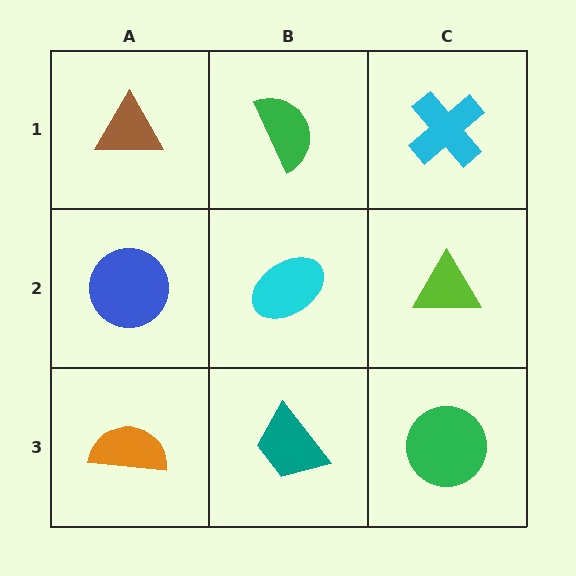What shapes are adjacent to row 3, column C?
A lime triangle (row 2, column C), a teal trapezoid (row 3, column B).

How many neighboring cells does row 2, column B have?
4.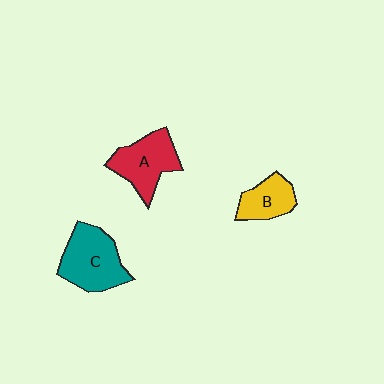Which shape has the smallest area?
Shape B (yellow).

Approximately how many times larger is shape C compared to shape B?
Approximately 1.7 times.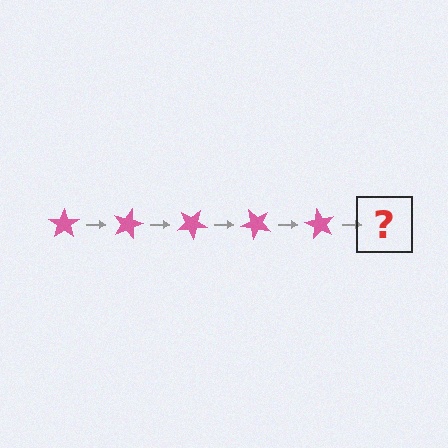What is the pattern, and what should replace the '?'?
The pattern is that the star rotates 15 degrees each step. The '?' should be a pink star rotated 75 degrees.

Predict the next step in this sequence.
The next step is a pink star rotated 75 degrees.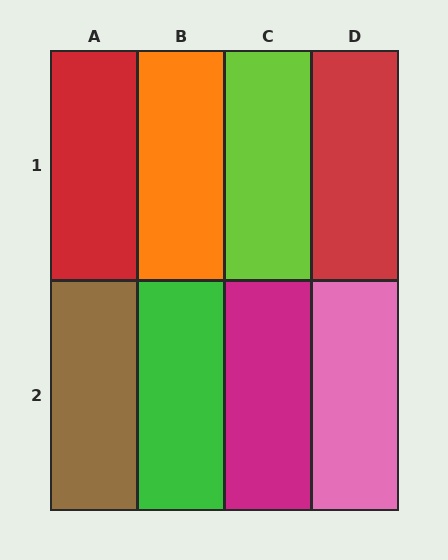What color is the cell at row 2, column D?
Pink.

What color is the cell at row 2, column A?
Brown.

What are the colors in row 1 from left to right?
Red, orange, lime, red.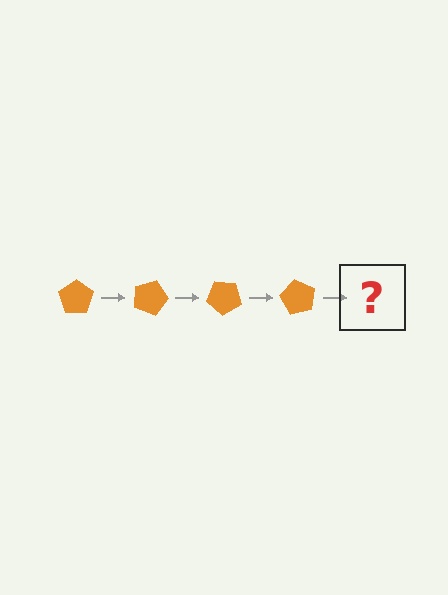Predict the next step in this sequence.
The next step is an orange pentagon rotated 80 degrees.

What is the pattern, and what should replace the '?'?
The pattern is that the pentagon rotates 20 degrees each step. The '?' should be an orange pentagon rotated 80 degrees.